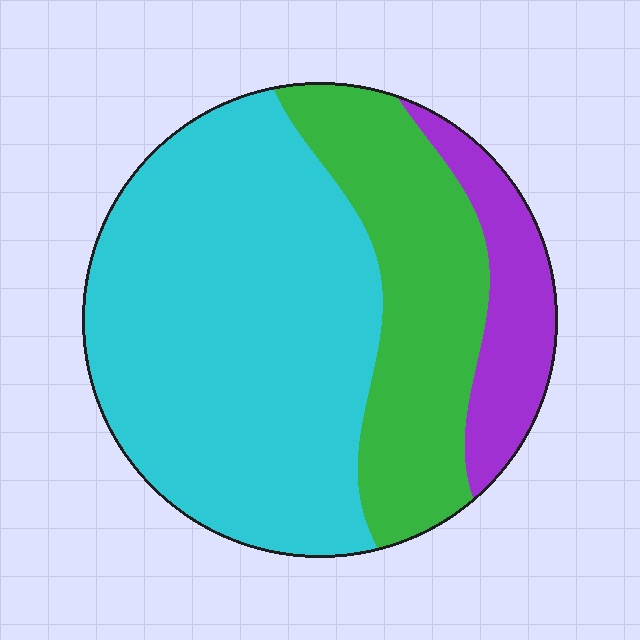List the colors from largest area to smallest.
From largest to smallest: cyan, green, purple.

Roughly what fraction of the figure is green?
Green covers around 30% of the figure.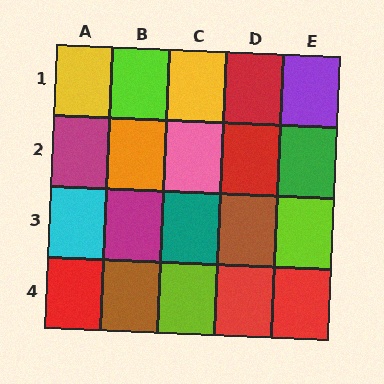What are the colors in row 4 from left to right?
Red, brown, lime, red, red.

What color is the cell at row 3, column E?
Lime.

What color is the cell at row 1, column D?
Red.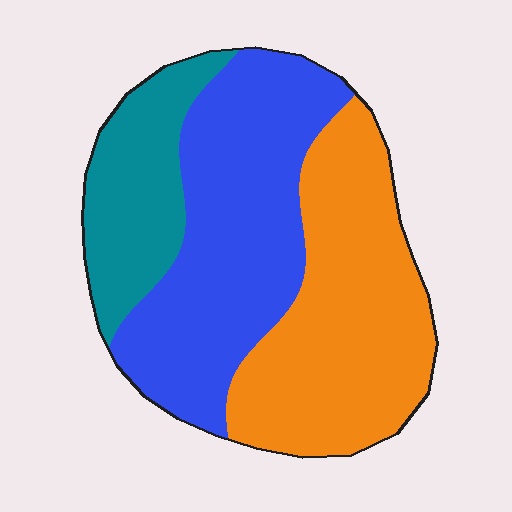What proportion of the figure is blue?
Blue covers 41% of the figure.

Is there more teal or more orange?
Orange.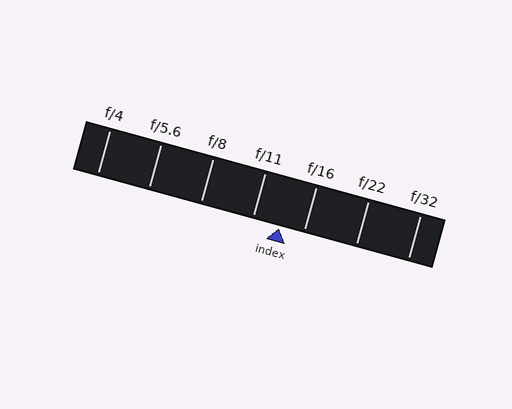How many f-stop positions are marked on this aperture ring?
There are 7 f-stop positions marked.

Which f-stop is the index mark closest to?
The index mark is closest to f/16.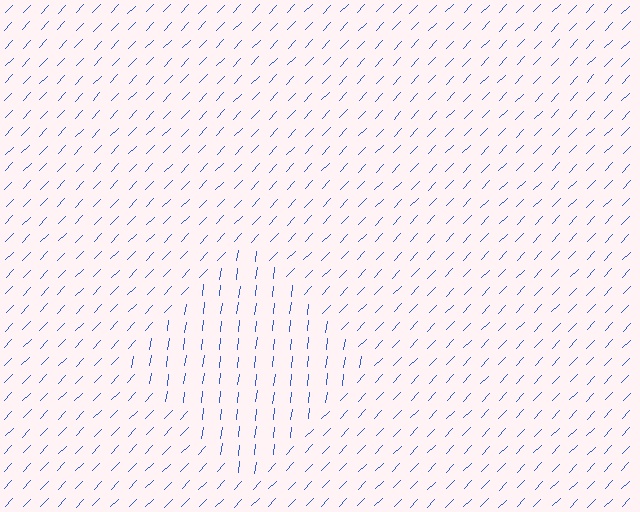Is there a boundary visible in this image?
Yes, there is a texture boundary formed by a change in line orientation.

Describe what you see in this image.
The image is filled with small blue line segments. A diamond region in the image has lines oriented differently from the surrounding lines, creating a visible texture boundary.